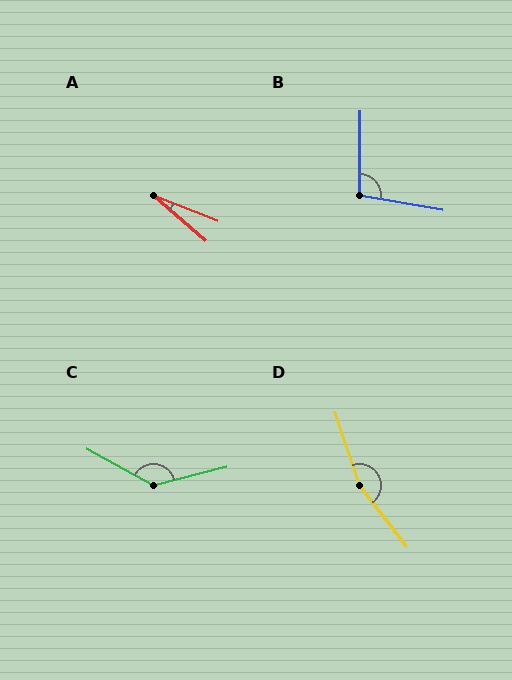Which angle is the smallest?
A, at approximately 19 degrees.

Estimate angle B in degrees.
Approximately 100 degrees.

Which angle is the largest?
D, at approximately 161 degrees.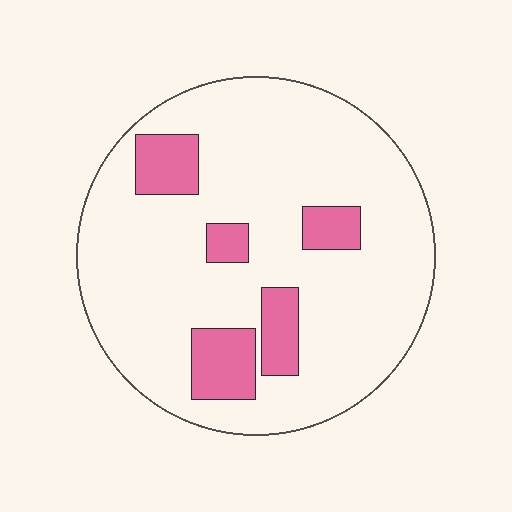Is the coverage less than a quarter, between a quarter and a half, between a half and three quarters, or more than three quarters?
Less than a quarter.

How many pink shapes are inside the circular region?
5.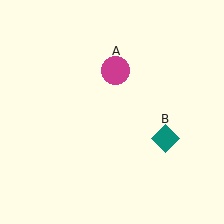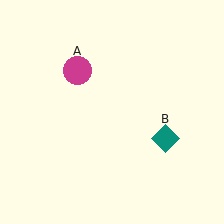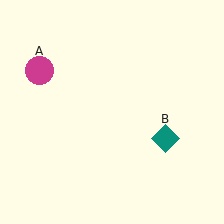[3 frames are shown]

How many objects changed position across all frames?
1 object changed position: magenta circle (object A).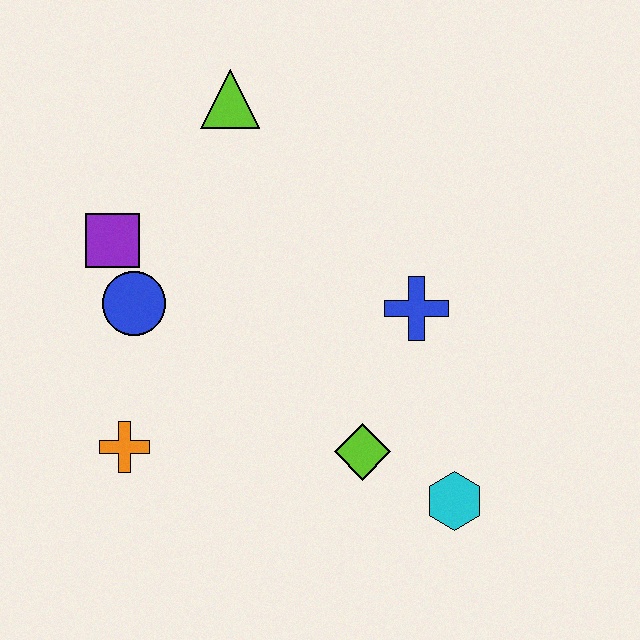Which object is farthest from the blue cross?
The orange cross is farthest from the blue cross.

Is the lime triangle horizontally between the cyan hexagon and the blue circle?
Yes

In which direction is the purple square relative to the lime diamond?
The purple square is to the left of the lime diamond.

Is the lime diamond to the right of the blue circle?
Yes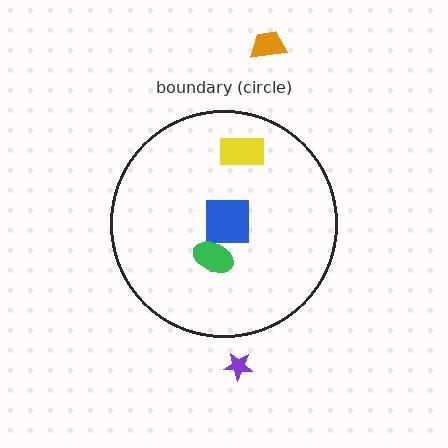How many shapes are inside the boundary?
3 inside, 2 outside.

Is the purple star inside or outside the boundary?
Outside.